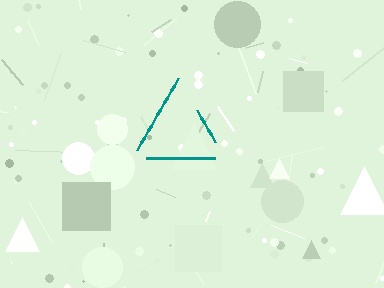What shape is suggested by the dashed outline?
The dashed outline suggests a triangle.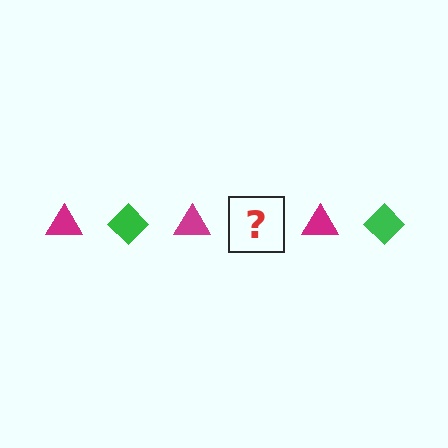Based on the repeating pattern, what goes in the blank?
The blank should be a green diamond.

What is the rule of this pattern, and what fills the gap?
The rule is that the pattern alternates between magenta triangle and green diamond. The gap should be filled with a green diamond.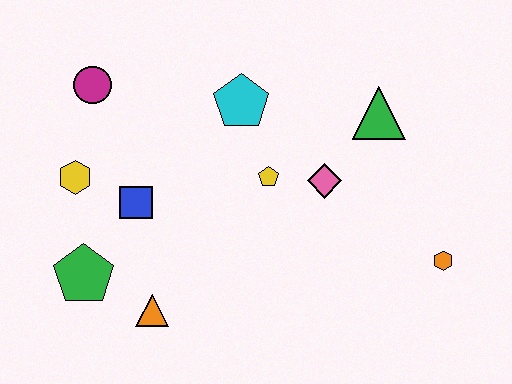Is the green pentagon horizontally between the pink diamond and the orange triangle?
No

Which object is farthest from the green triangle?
The green pentagon is farthest from the green triangle.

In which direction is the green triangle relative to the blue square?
The green triangle is to the right of the blue square.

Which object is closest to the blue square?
The yellow hexagon is closest to the blue square.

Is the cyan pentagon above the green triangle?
Yes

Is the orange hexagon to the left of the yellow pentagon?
No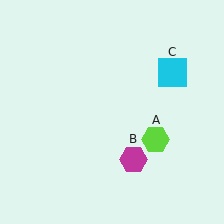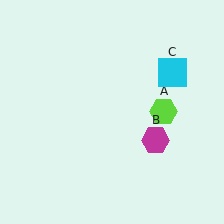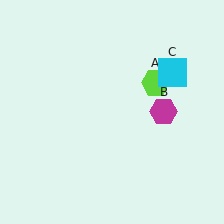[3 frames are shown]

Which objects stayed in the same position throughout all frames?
Cyan square (object C) remained stationary.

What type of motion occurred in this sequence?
The lime hexagon (object A), magenta hexagon (object B) rotated counterclockwise around the center of the scene.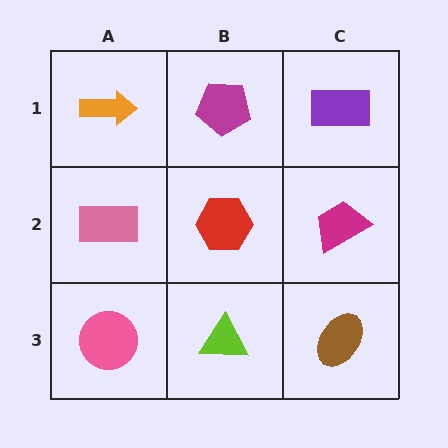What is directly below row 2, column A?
A pink circle.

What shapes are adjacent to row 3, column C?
A magenta trapezoid (row 2, column C), a lime triangle (row 3, column B).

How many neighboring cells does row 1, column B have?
3.